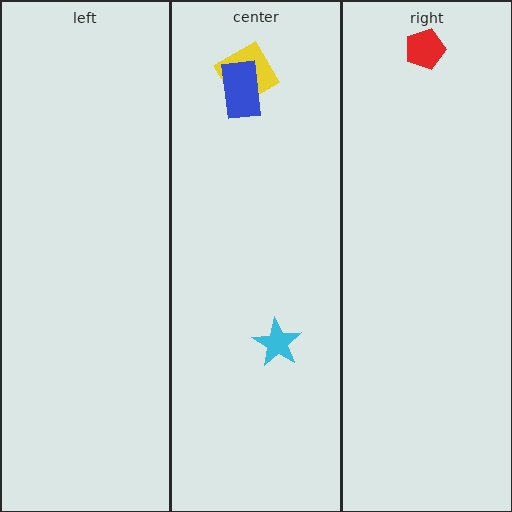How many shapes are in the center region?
3.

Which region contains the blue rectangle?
The center region.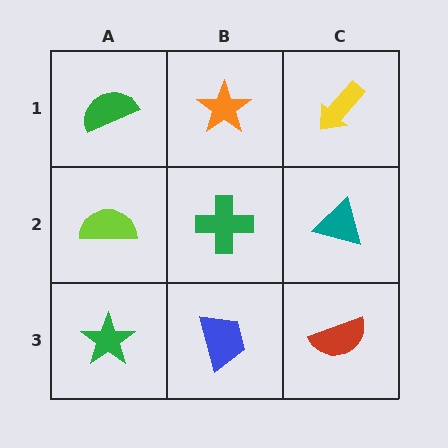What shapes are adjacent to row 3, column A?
A lime semicircle (row 2, column A), a blue trapezoid (row 3, column B).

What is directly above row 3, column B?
A green cross.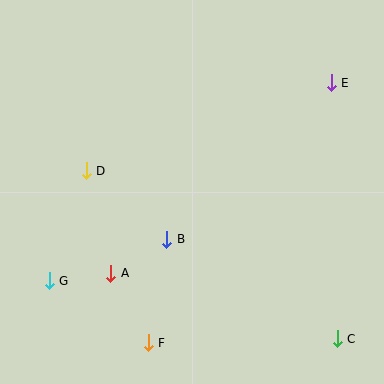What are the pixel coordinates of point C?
Point C is at (337, 339).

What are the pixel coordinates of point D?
Point D is at (86, 171).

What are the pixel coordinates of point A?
Point A is at (111, 273).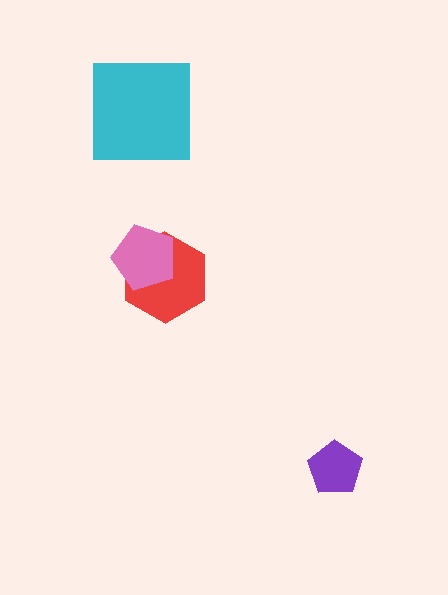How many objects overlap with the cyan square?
0 objects overlap with the cyan square.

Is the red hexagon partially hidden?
Yes, it is partially covered by another shape.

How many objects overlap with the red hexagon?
1 object overlaps with the red hexagon.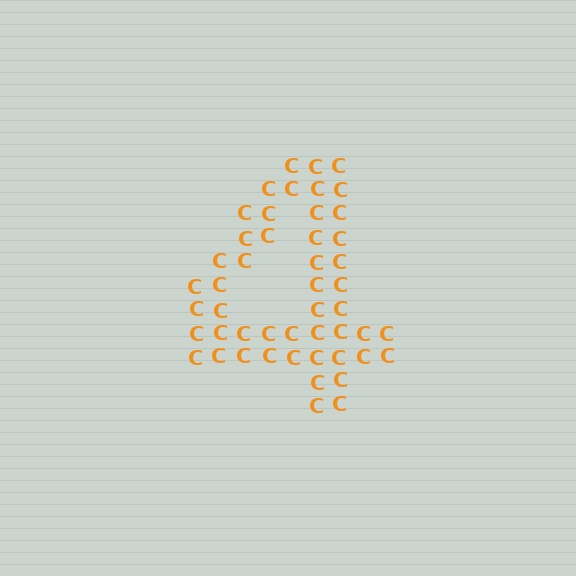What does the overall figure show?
The overall figure shows the digit 4.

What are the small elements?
The small elements are letter C's.